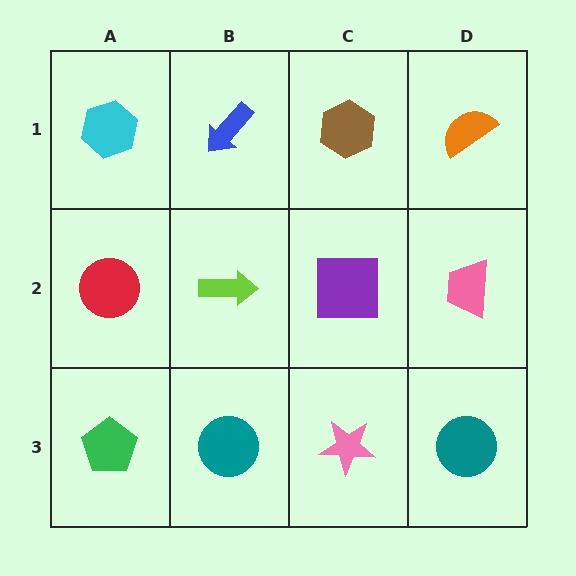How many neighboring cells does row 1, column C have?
3.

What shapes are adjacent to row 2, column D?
An orange semicircle (row 1, column D), a teal circle (row 3, column D), a purple square (row 2, column C).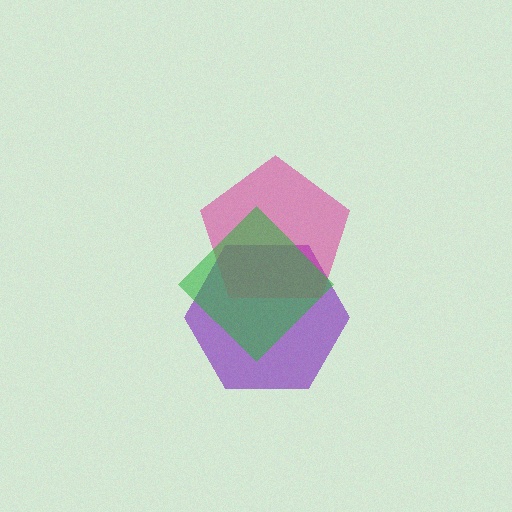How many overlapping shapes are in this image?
There are 3 overlapping shapes in the image.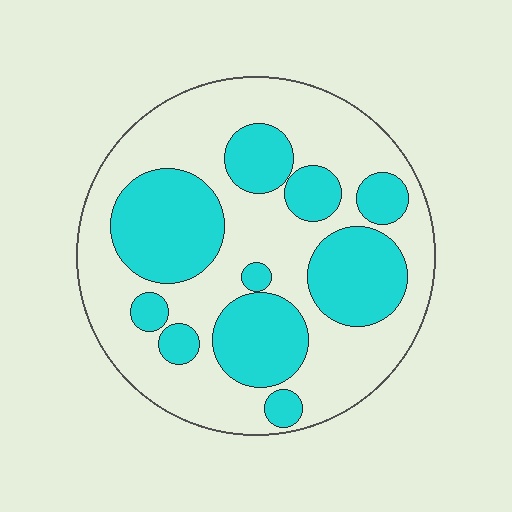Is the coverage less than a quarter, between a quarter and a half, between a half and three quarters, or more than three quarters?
Between a quarter and a half.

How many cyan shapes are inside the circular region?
10.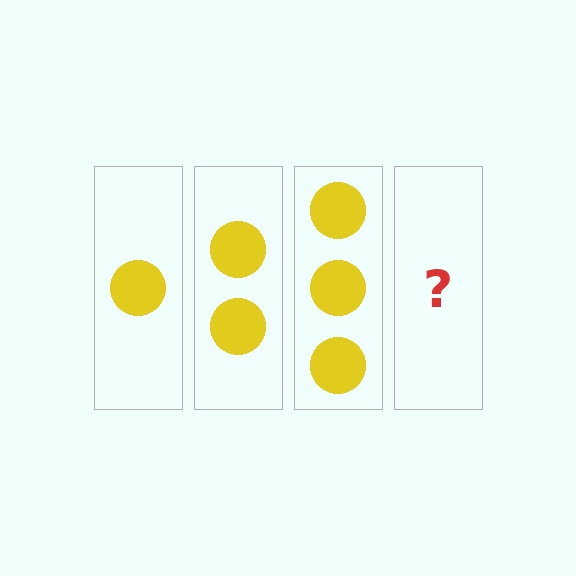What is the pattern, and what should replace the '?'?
The pattern is that each step adds one more circle. The '?' should be 4 circles.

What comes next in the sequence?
The next element should be 4 circles.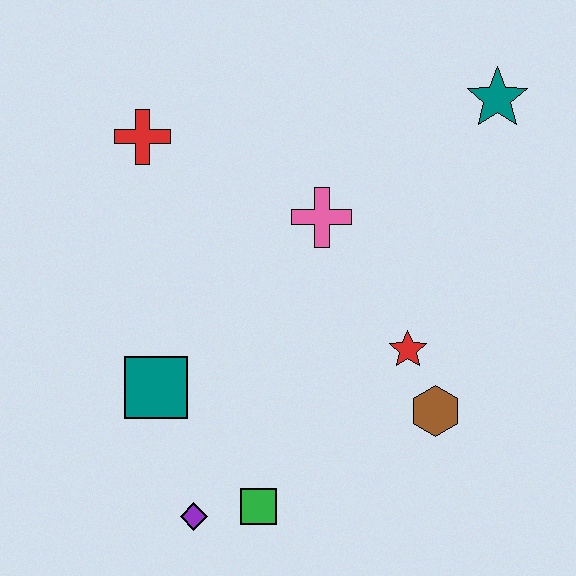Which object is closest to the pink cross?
The red star is closest to the pink cross.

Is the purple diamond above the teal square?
No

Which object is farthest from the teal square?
The teal star is farthest from the teal square.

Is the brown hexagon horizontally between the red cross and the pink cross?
No